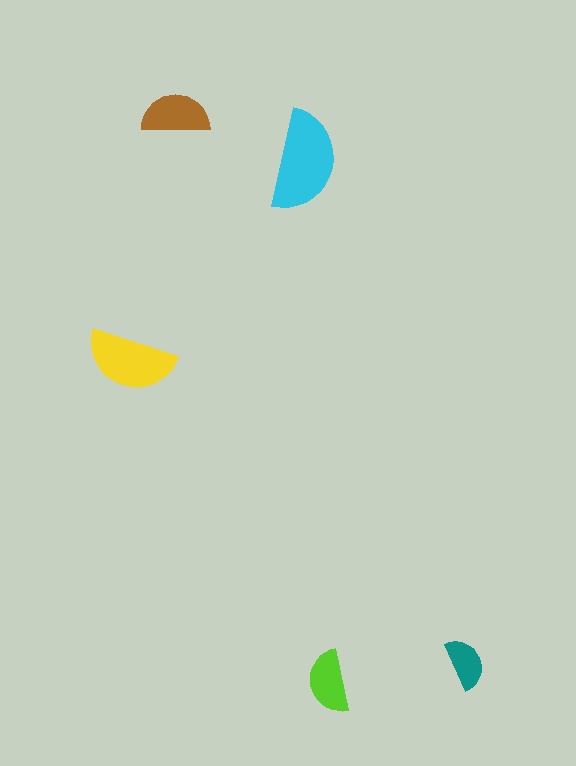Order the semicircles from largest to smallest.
the cyan one, the yellow one, the brown one, the lime one, the teal one.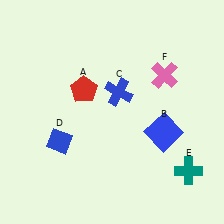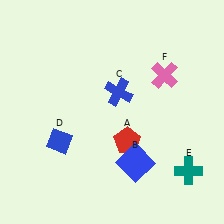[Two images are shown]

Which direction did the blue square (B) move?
The blue square (B) moved down.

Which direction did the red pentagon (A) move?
The red pentagon (A) moved down.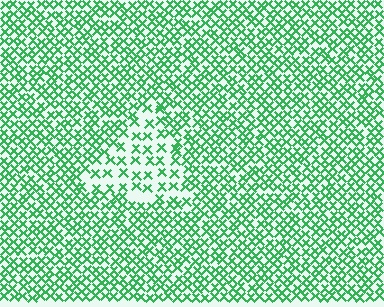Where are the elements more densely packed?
The elements are more densely packed outside the triangle boundary.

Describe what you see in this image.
The image contains small green elements arranged at two different densities. A triangle-shaped region is visible where the elements are less densely packed than the surrounding area.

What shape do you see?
I see a triangle.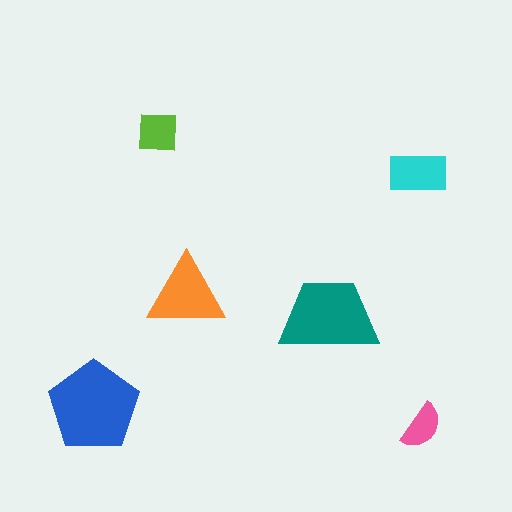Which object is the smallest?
The pink semicircle.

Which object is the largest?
The blue pentagon.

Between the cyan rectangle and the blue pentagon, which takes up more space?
The blue pentagon.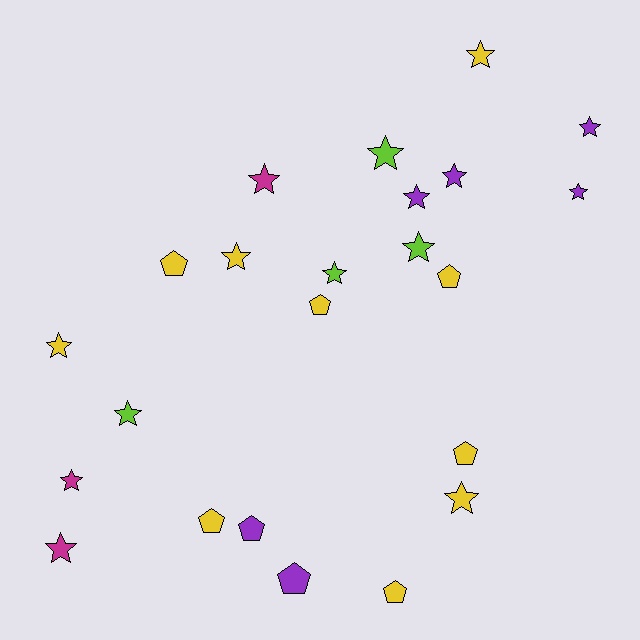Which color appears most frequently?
Yellow, with 10 objects.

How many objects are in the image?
There are 23 objects.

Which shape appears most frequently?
Star, with 15 objects.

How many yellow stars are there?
There are 4 yellow stars.